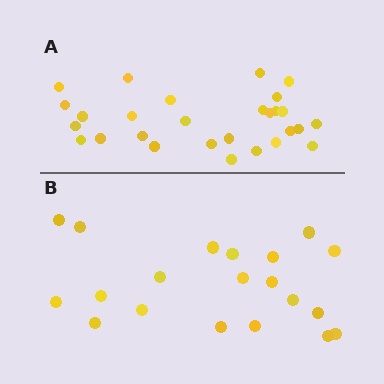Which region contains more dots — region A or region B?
Region A (the top region) has more dots.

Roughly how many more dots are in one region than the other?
Region A has roughly 8 or so more dots than region B.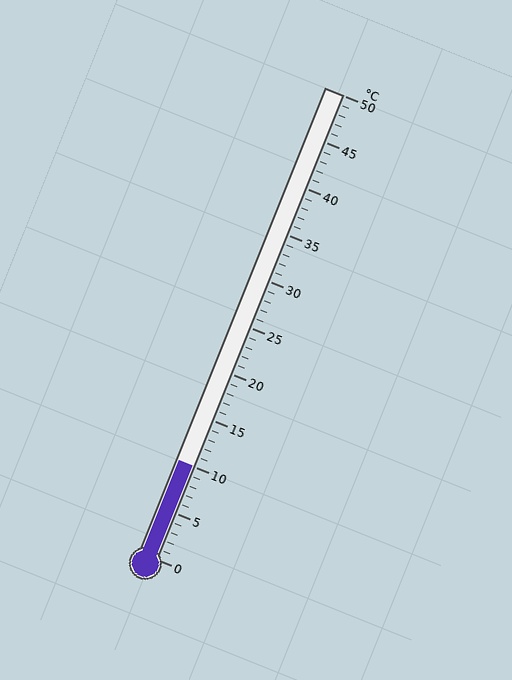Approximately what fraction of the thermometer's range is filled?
The thermometer is filled to approximately 20% of its range.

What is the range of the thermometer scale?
The thermometer scale ranges from 0°C to 50°C.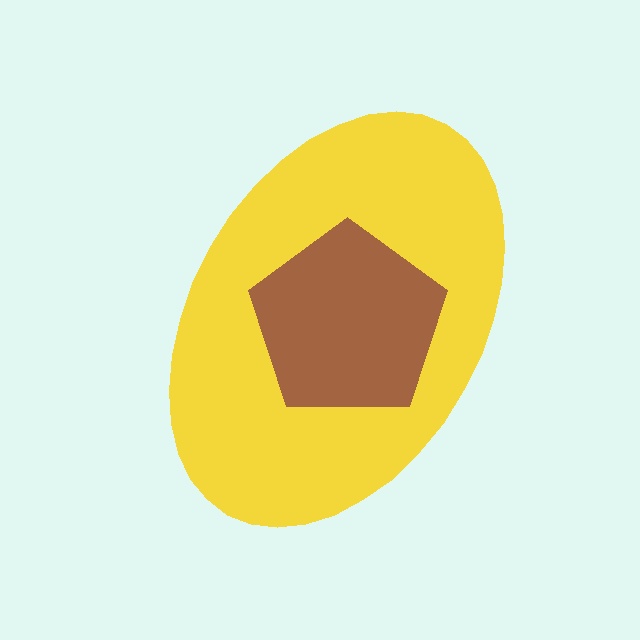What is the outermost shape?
The yellow ellipse.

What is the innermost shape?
The brown pentagon.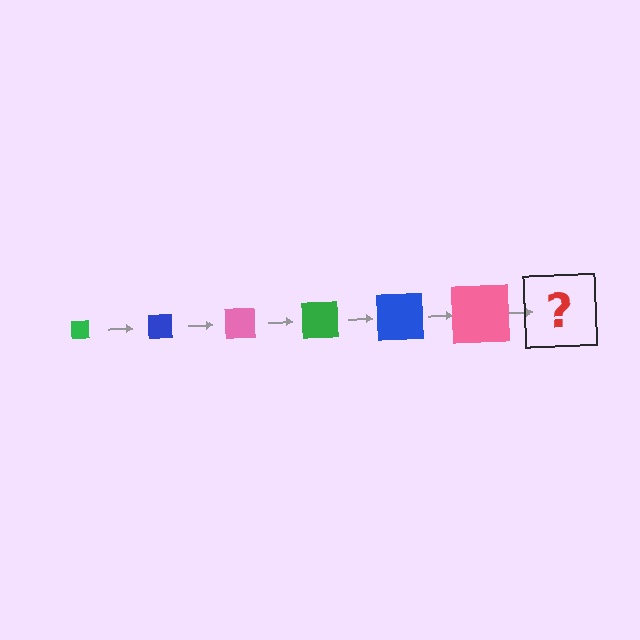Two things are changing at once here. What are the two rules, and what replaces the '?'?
The two rules are that the square grows larger each step and the color cycles through green, blue, and pink. The '?' should be a green square, larger than the previous one.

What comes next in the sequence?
The next element should be a green square, larger than the previous one.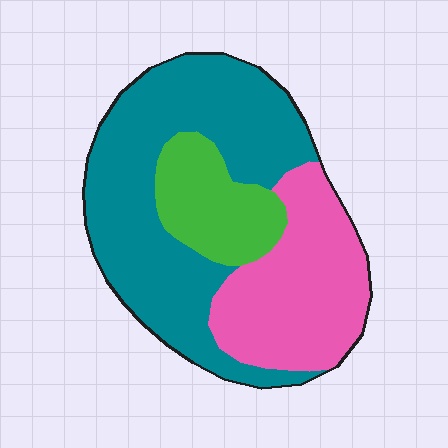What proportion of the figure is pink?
Pink takes up between a quarter and a half of the figure.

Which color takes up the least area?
Green, at roughly 15%.